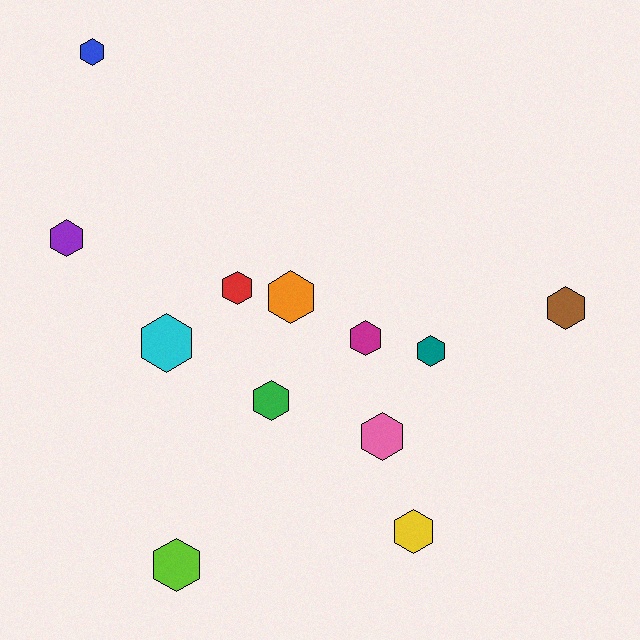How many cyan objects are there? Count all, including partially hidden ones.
There is 1 cyan object.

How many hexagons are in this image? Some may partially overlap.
There are 12 hexagons.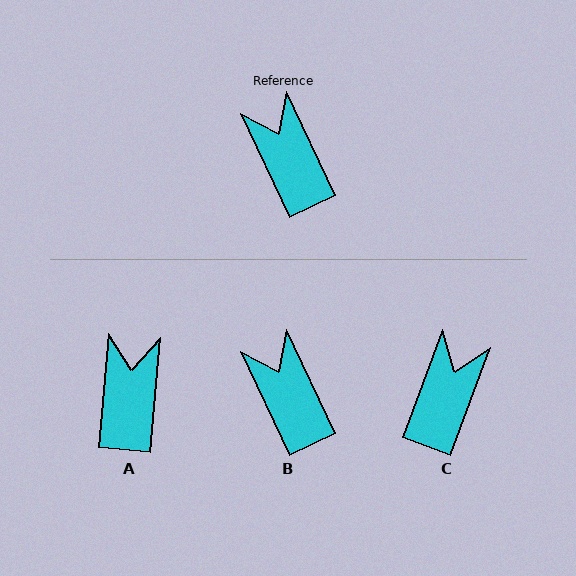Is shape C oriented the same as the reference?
No, it is off by about 46 degrees.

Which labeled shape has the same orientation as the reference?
B.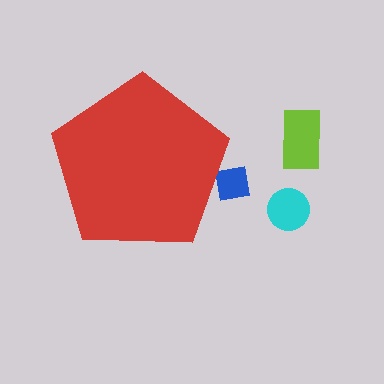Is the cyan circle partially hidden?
No, the cyan circle is fully visible.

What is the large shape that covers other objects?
A red pentagon.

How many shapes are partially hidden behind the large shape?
1 shape is partially hidden.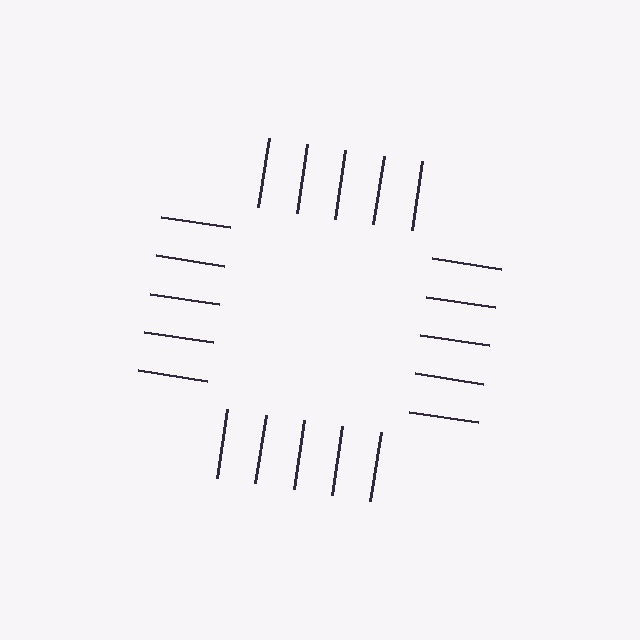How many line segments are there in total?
20 — 5 along each of the 4 edges.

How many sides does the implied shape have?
4 sides — the line-ends trace a square.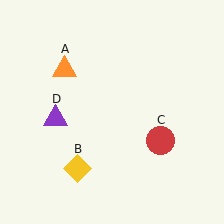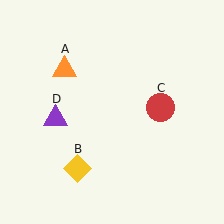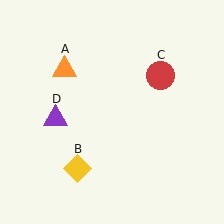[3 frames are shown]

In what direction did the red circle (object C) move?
The red circle (object C) moved up.